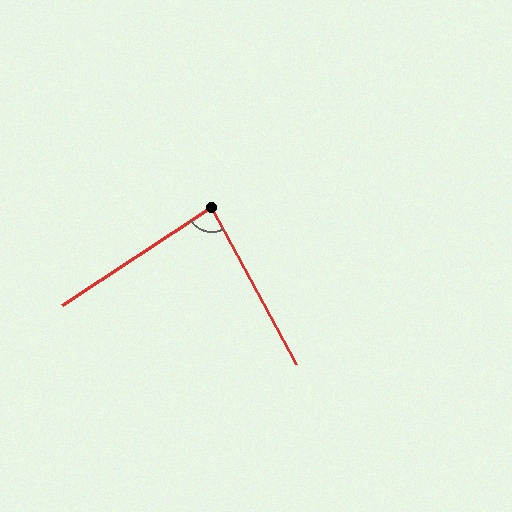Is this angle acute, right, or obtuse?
It is acute.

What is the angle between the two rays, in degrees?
Approximately 85 degrees.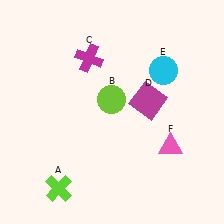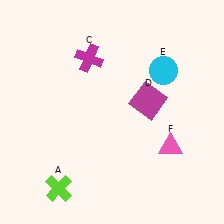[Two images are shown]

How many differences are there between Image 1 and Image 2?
There is 1 difference between the two images.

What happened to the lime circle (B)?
The lime circle (B) was removed in Image 2. It was in the top-left area of Image 1.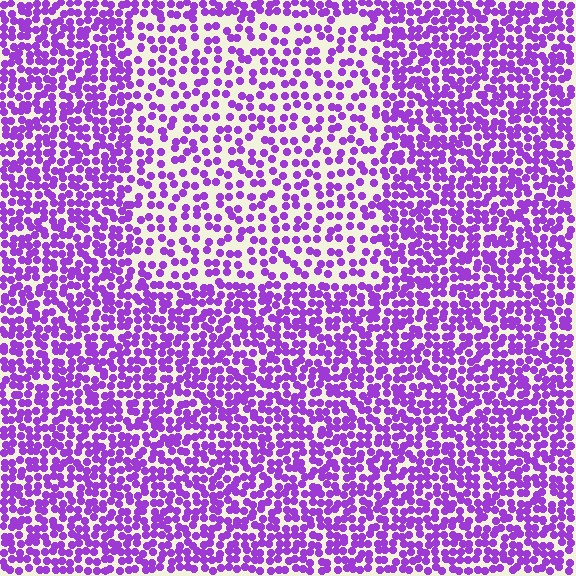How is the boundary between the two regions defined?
The boundary is defined by a change in element density (approximately 1.8x ratio). All elements are the same color, size, and shape.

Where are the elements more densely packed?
The elements are more densely packed outside the rectangle boundary.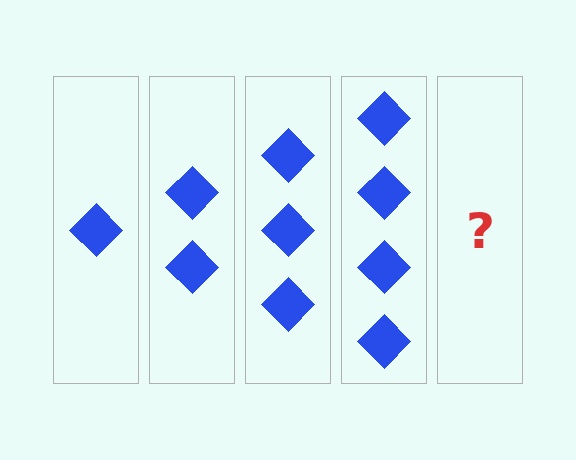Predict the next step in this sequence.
The next step is 5 diamonds.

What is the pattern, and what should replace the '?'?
The pattern is that each step adds one more diamond. The '?' should be 5 diamonds.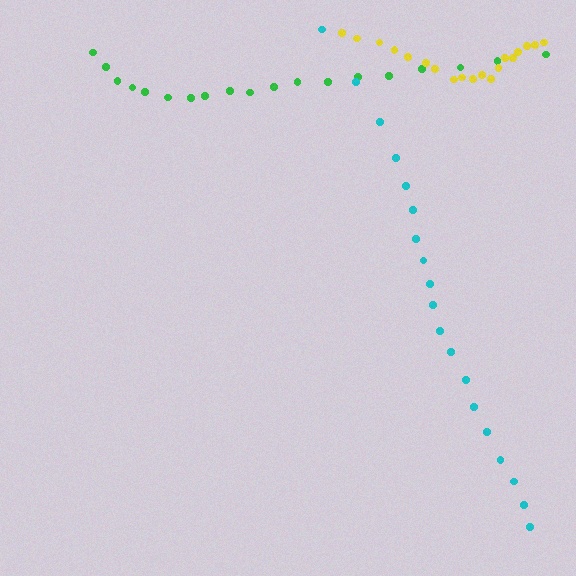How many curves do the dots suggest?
There are 3 distinct paths.